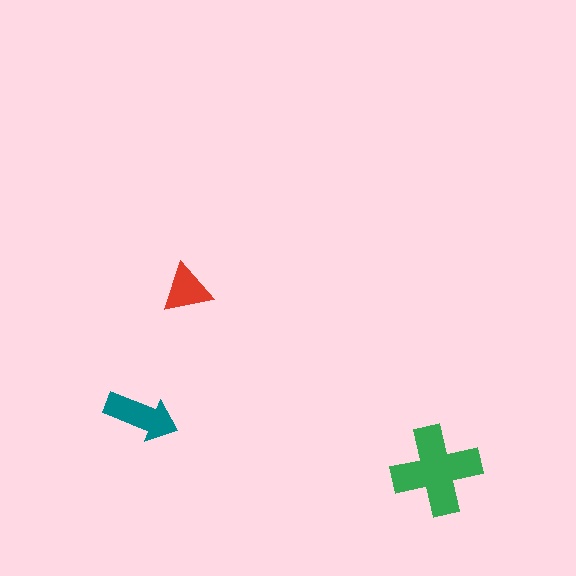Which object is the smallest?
The red triangle.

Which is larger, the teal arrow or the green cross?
The green cross.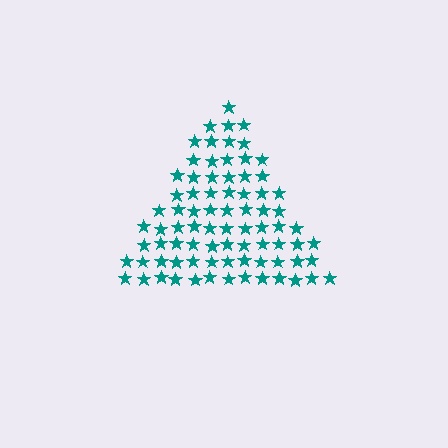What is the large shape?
The large shape is a triangle.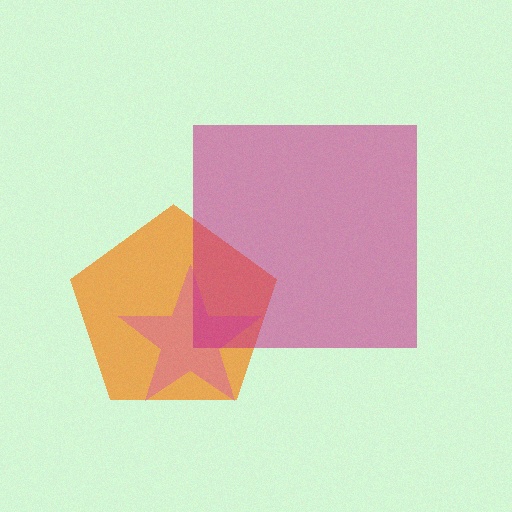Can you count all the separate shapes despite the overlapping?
Yes, there are 3 separate shapes.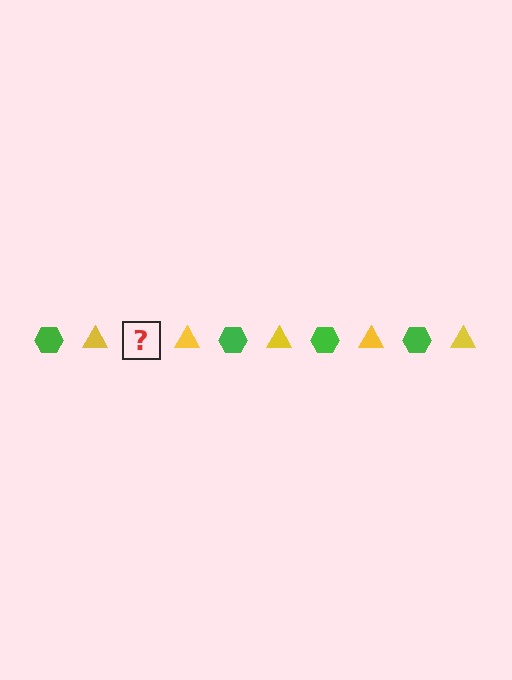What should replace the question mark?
The question mark should be replaced with a green hexagon.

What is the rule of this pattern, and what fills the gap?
The rule is that the pattern alternates between green hexagon and yellow triangle. The gap should be filled with a green hexagon.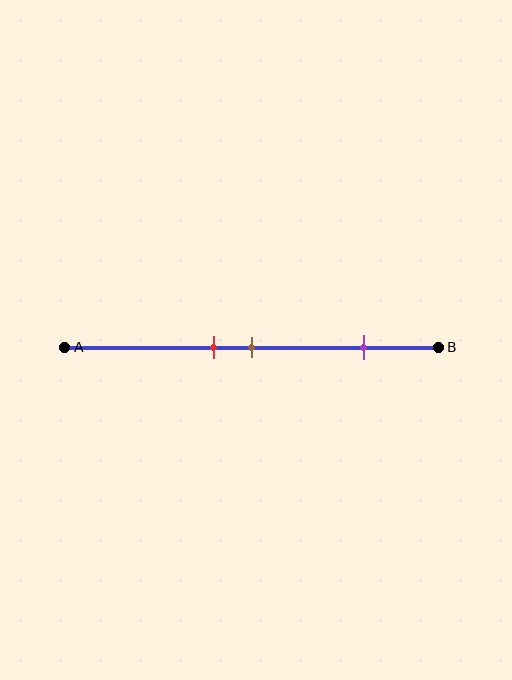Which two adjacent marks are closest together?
The red and brown marks are the closest adjacent pair.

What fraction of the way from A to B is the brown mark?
The brown mark is approximately 50% (0.5) of the way from A to B.